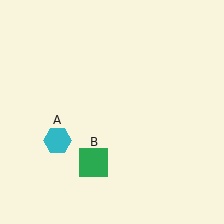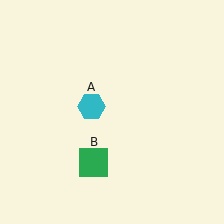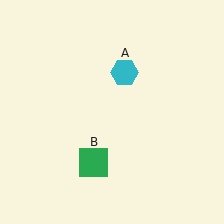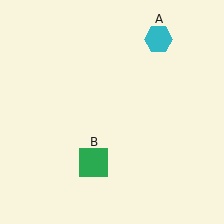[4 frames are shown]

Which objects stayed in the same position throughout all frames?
Green square (object B) remained stationary.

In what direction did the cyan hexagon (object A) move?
The cyan hexagon (object A) moved up and to the right.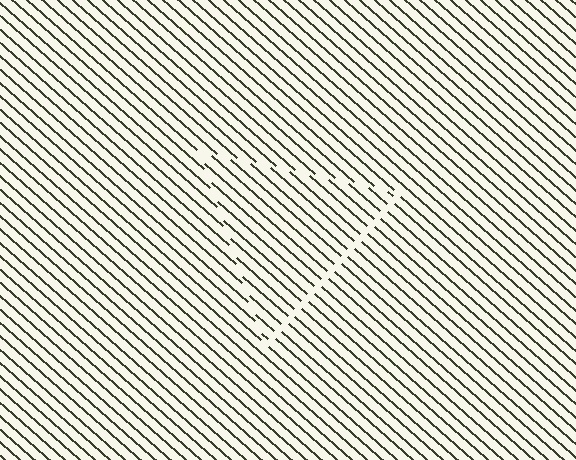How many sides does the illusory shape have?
3 sides — the line-ends trace a triangle.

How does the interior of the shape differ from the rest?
The interior of the shape contains the same grating, shifted by half a period — the contour is defined by the phase discontinuity where line-ends from the inner and outer gratings abut.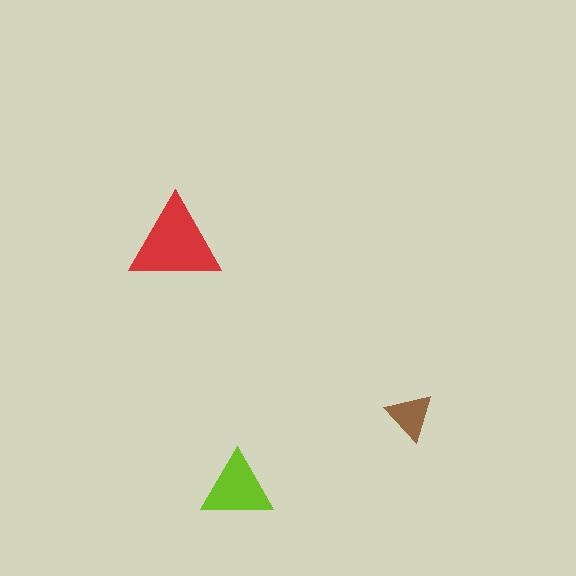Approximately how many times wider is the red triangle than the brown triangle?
About 2 times wider.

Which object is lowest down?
The lime triangle is bottommost.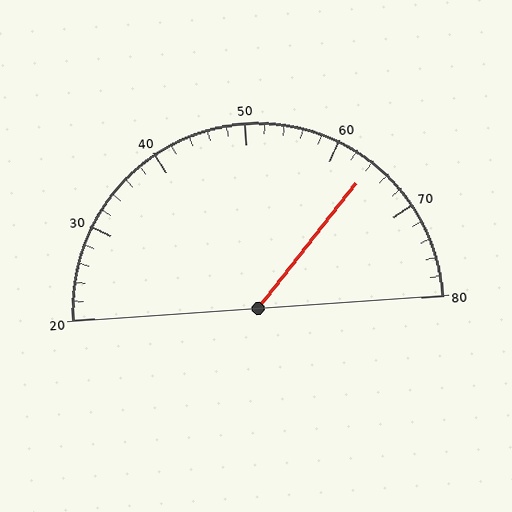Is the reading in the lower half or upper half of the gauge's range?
The reading is in the upper half of the range (20 to 80).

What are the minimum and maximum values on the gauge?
The gauge ranges from 20 to 80.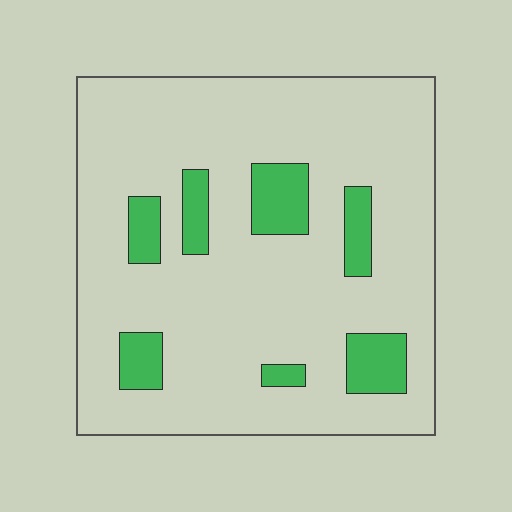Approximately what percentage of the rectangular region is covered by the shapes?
Approximately 15%.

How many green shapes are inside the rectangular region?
7.